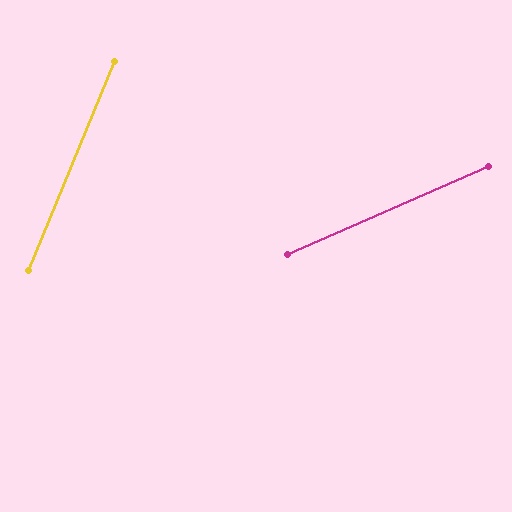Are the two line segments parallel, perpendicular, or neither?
Neither parallel nor perpendicular — they differ by about 44°.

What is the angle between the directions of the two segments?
Approximately 44 degrees.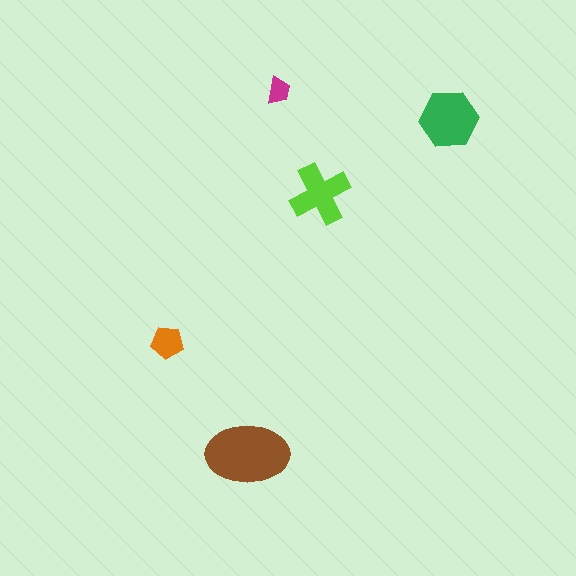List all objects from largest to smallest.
The brown ellipse, the green hexagon, the lime cross, the orange pentagon, the magenta trapezoid.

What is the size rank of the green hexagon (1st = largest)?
2nd.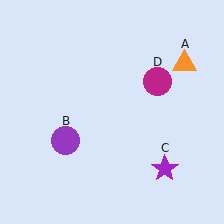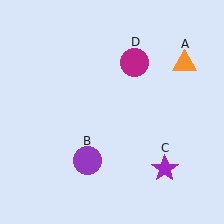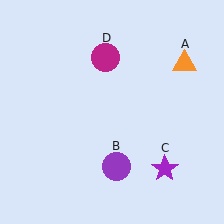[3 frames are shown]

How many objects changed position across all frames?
2 objects changed position: purple circle (object B), magenta circle (object D).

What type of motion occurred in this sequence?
The purple circle (object B), magenta circle (object D) rotated counterclockwise around the center of the scene.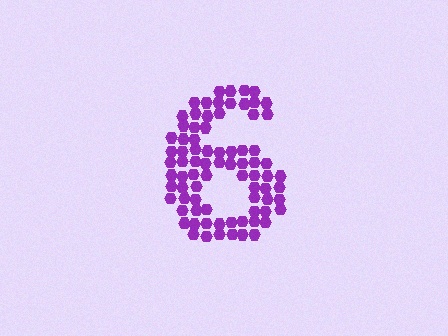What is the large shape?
The large shape is the digit 6.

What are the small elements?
The small elements are hexagons.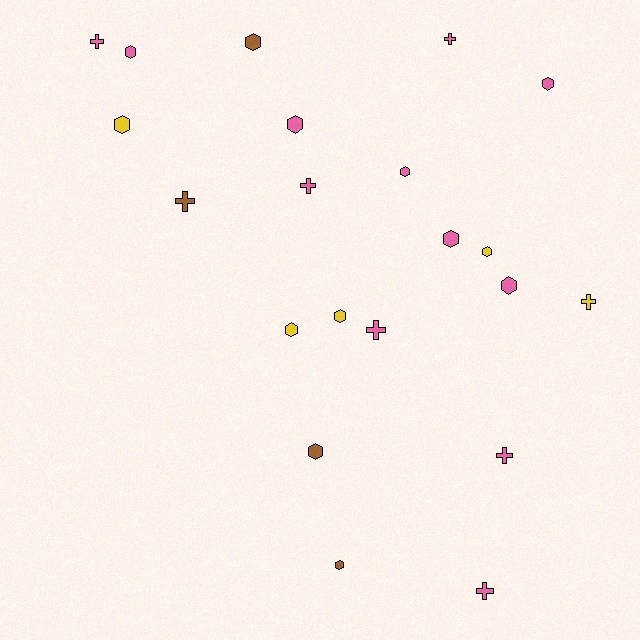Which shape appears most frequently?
Hexagon, with 13 objects.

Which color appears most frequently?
Pink, with 12 objects.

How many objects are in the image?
There are 21 objects.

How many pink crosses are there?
There are 6 pink crosses.